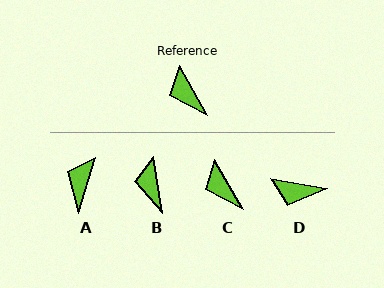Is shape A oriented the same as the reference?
No, it is off by about 46 degrees.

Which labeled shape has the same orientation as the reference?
C.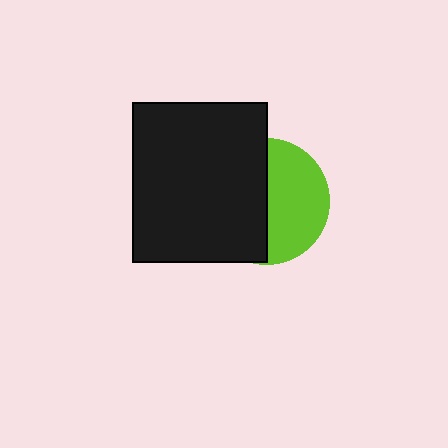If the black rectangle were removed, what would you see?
You would see the complete lime circle.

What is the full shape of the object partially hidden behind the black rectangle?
The partially hidden object is a lime circle.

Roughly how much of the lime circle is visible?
About half of it is visible (roughly 49%).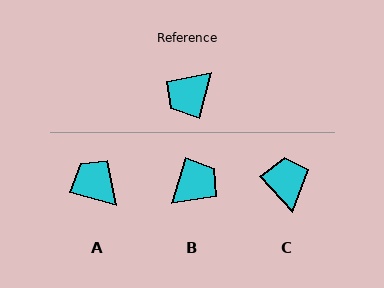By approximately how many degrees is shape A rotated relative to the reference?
Approximately 90 degrees clockwise.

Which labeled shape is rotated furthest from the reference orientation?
B, about 179 degrees away.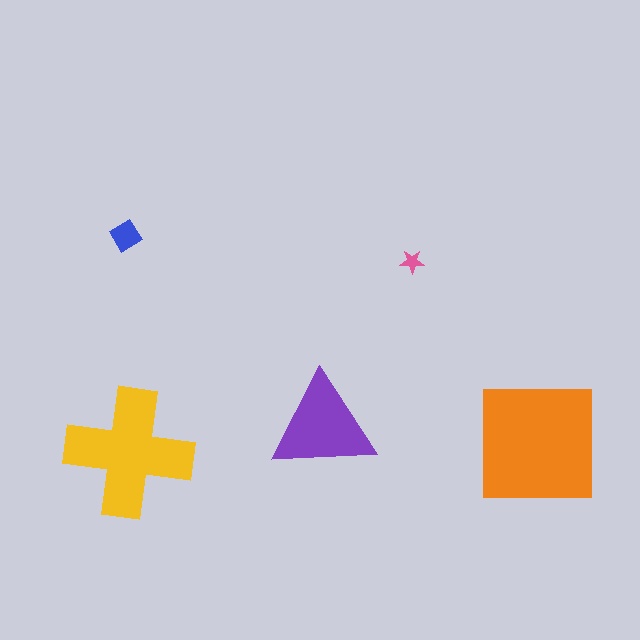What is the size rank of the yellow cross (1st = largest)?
2nd.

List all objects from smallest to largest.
The pink star, the blue diamond, the purple triangle, the yellow cross, the orange square.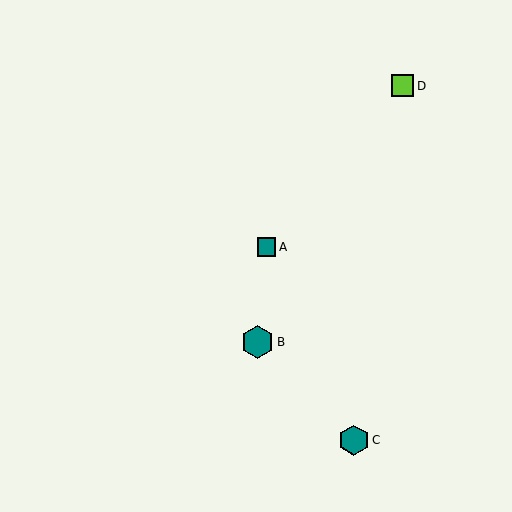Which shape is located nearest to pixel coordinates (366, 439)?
The teal hexagon (labeled C) at (354, 440) is nearest to that location.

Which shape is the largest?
The teal hexagon (labeled B) is the largest.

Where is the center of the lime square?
The center of the lime square is at (403, 86).